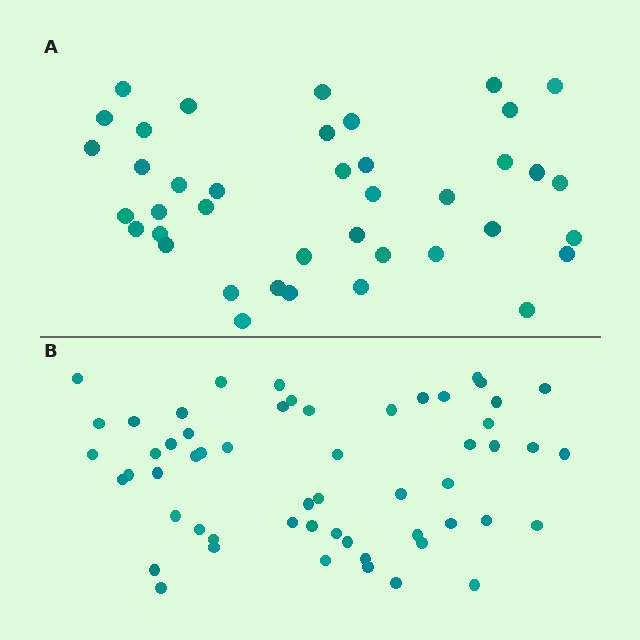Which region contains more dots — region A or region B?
Region B (the bottom region) has more dots.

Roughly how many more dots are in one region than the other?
Region B has approximately 15 more dots than region A.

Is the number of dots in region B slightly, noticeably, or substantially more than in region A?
Region B has noticeably more, but not dramatically so. The ratio is roughly 1.4 to 1.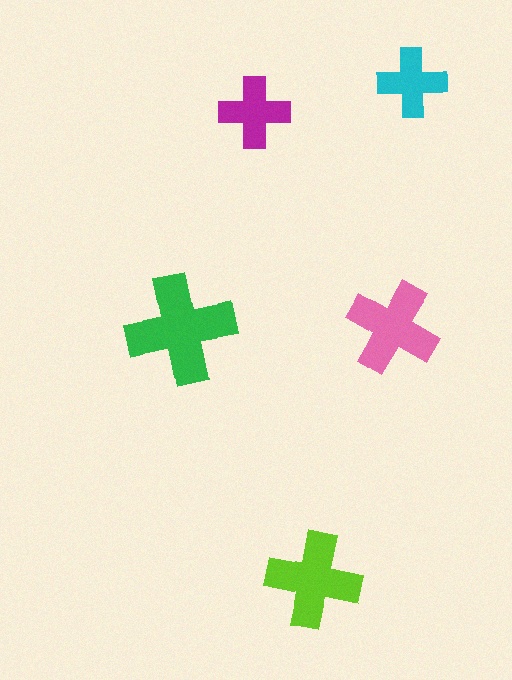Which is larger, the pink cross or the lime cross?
The lime one.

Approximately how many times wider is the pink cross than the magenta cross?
About 1.5 times wider.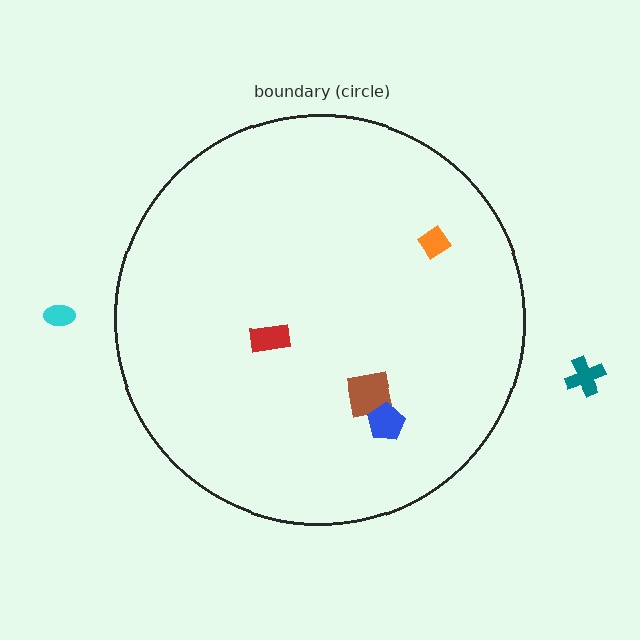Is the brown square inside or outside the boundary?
Inside.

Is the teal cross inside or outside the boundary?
Outside.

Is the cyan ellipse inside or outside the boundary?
Outside.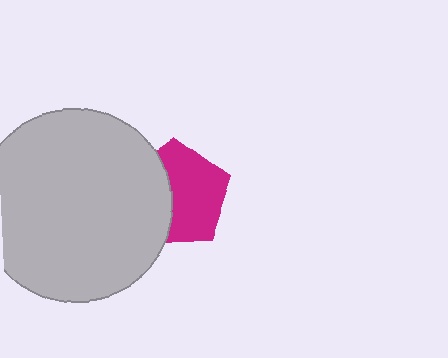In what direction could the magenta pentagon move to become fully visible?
The magenta pentagon could move right. That would shift it out from behind the light gray circle entirely.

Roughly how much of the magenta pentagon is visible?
About half of it is visible (roughly 60%).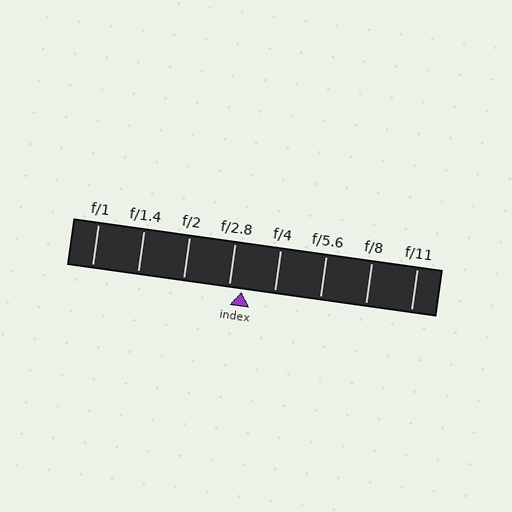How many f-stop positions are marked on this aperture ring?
There are 8 f-stop positions marked.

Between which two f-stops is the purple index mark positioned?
The index mark is between f/2.8 and f/4.